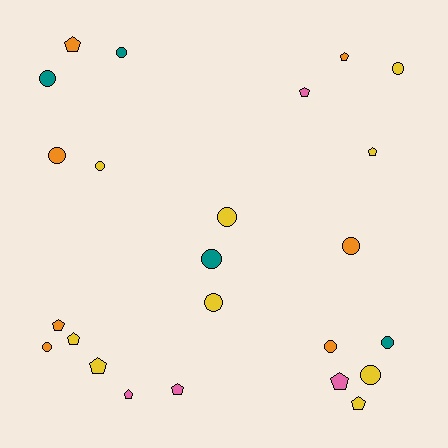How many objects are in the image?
There are 24 objects.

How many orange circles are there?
There are 4 orange circles.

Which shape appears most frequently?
Circle, with 13 objects.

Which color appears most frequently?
Yellow, with 9 objects.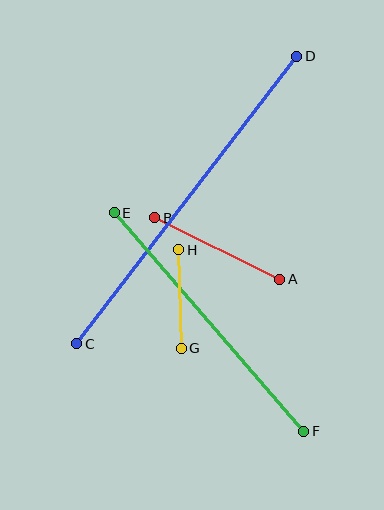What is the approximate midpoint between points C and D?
The midpoint is at approximately (187, 200) pixels.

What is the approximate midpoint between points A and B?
The midpoint is at approximately (217, 249) pixels.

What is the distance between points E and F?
The distance is approximately 289 pixels.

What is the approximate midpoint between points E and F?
The midpoint is at approximately (209, 322) pixels.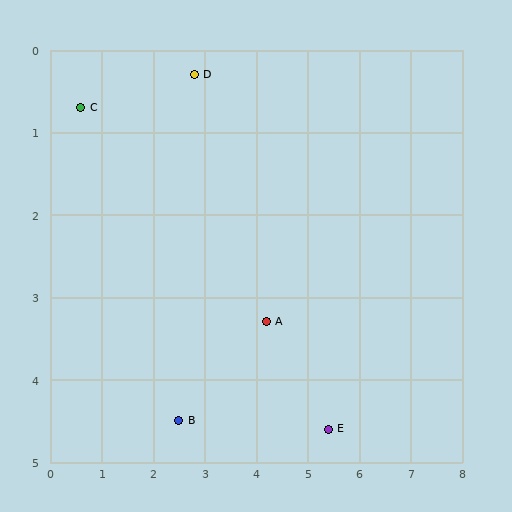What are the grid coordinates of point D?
Point D is at approximately (2.8, 0.3).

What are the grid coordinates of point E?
Point E is at approximately (5.4, 4.6).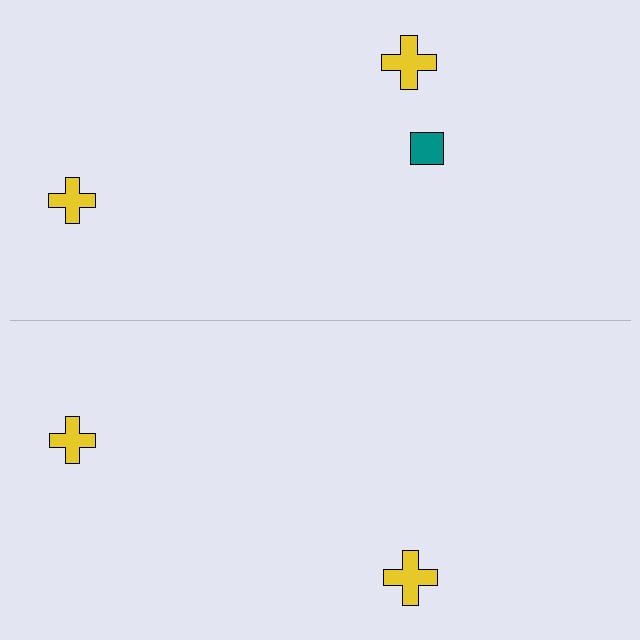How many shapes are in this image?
There are 5 shapes in this image.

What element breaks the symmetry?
A teal square is missing from the bottom side.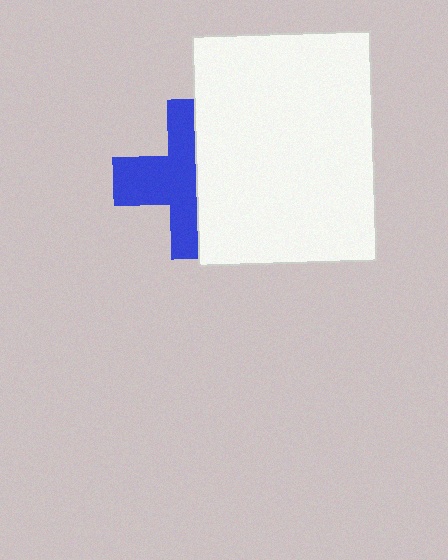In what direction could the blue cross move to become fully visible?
The blue cross could move left. That would shift it out from behind the white rectangle entirely.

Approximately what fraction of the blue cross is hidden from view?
Roughly 45% of the blue cross is hidden behind the white rectangle.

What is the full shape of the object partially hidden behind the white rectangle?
The partially hidden object is a blue cross.